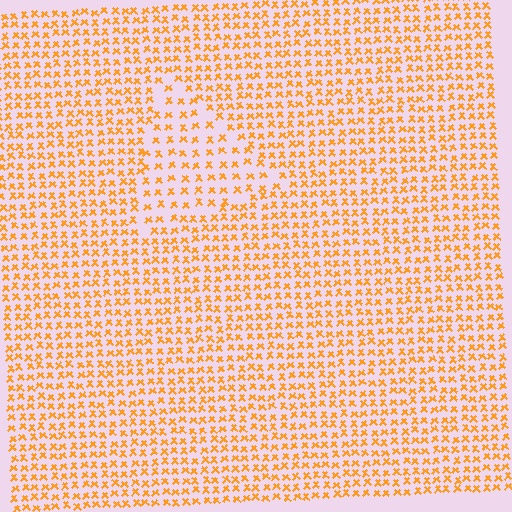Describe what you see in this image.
The image contains small orange elements arranged at two different densities. A triangle-shaped region is visible where the elements are less densely packed than the surrounding area.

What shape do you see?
I see a triangle.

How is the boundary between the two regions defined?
The boundary is defined by a change in element density (approximately 1.7x ratio). All elements are the same color, size, and shape.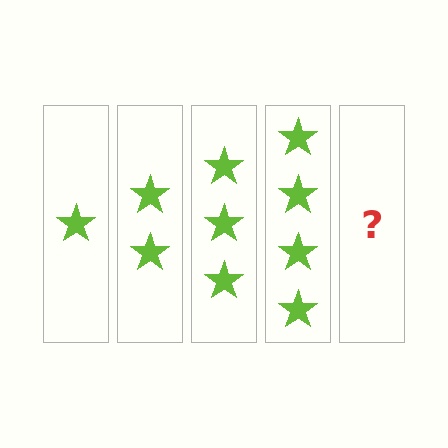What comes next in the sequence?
The next element should be 5 stars.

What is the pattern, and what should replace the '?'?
The pattern is that each step adds one more star. The '?' should be 5 stars.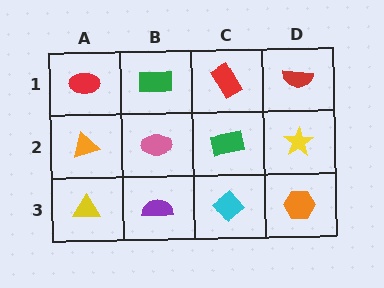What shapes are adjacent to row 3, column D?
A yellow star (row 2, column D), a cyan diamond (row 3, column C).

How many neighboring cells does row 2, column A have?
3.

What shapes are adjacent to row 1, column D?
A yellow star (row 2, column D), a red rectangle (row 1, column C).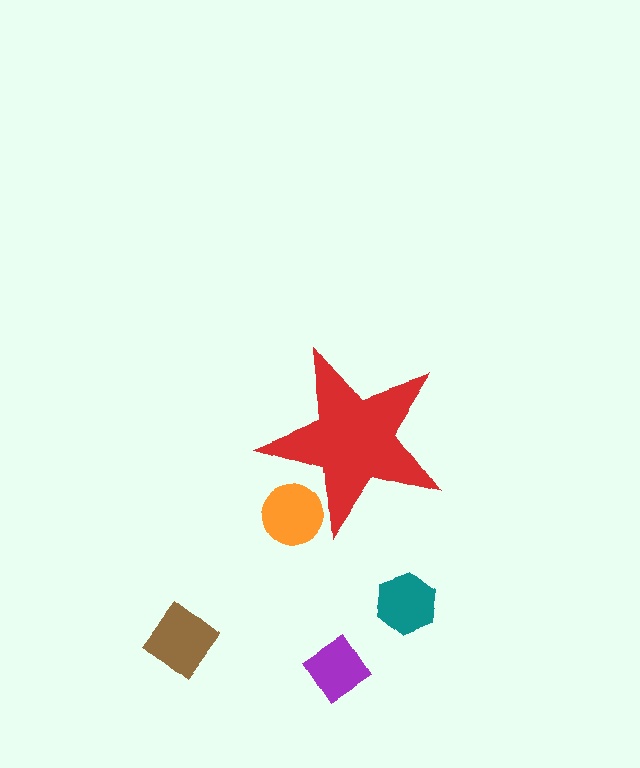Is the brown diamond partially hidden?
No, the brown diamond is fully visible.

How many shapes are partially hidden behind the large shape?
1 shape is partially hidden.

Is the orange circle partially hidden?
Yes, the orange circle is partially hidden behind the red star.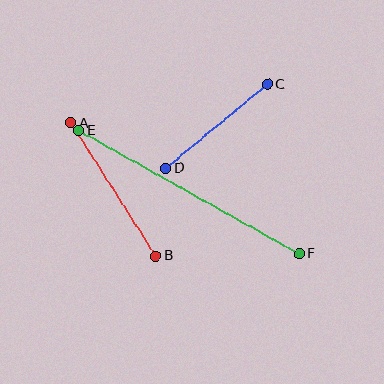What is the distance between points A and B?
The distance is approximately 158 pixels.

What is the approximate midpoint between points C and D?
The midpoint is at approximately (217, 126) pixels.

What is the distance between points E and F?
The distance is approximately 252 pixels.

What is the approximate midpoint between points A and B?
The midpoint is at approximately (113, 189) pixels.